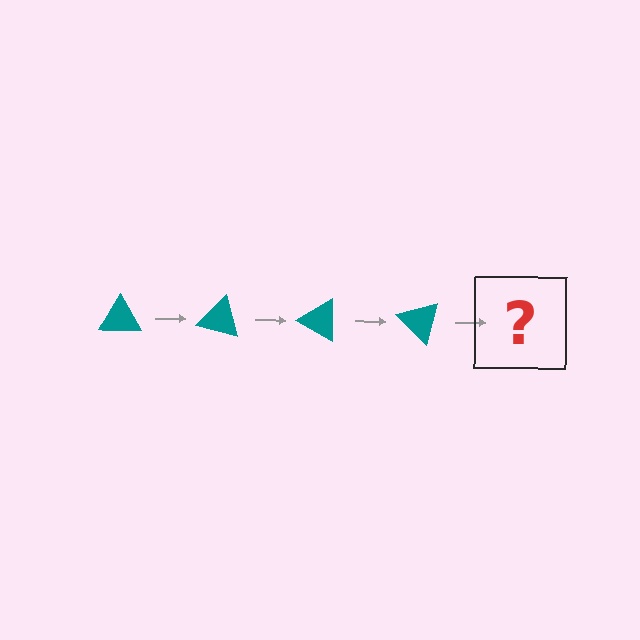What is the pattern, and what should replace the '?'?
The pattern is that the triangle rotates 15 degrees each step. The '?' should be a teal triangle rotated 60 degrees.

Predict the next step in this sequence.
The next step is a teal triangle rotated 60 degrees.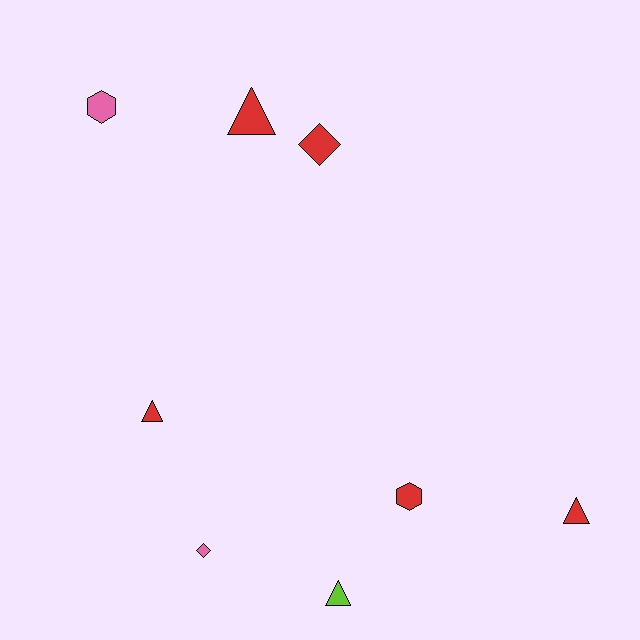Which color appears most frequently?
Red, with 5 objects.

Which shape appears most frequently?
Triangle, with 4 objects.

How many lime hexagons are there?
There are no lime hexagons.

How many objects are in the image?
There are 8 objects.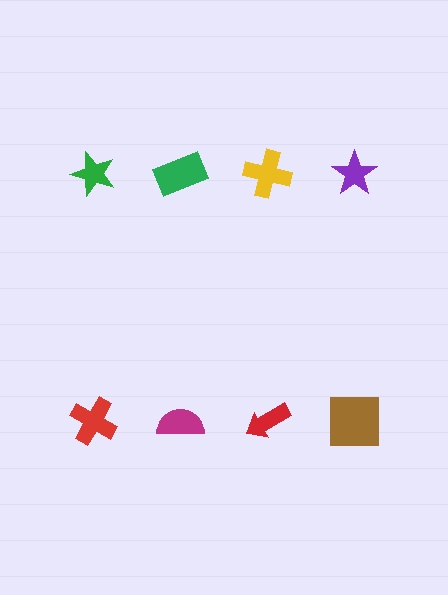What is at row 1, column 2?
A green rectangle.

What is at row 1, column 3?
A yellow cross.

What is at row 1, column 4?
A purple star.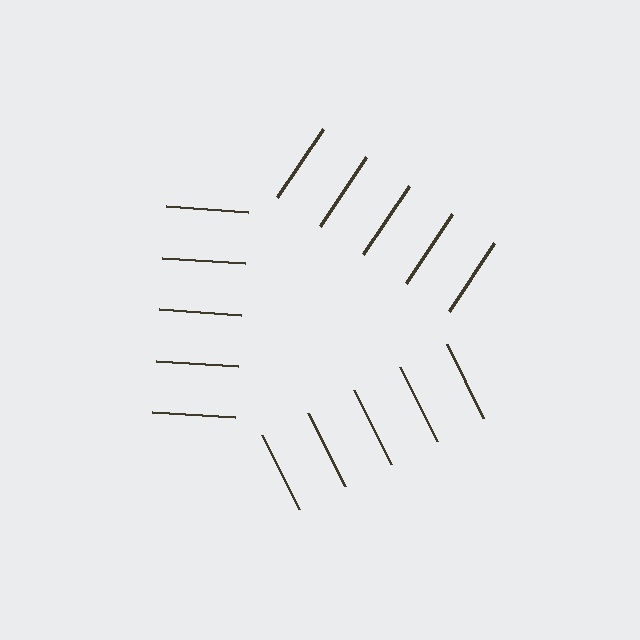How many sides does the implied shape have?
3 sides — the line-ends trace a triangle.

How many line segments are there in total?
15 — 5 along each of the 3 edges.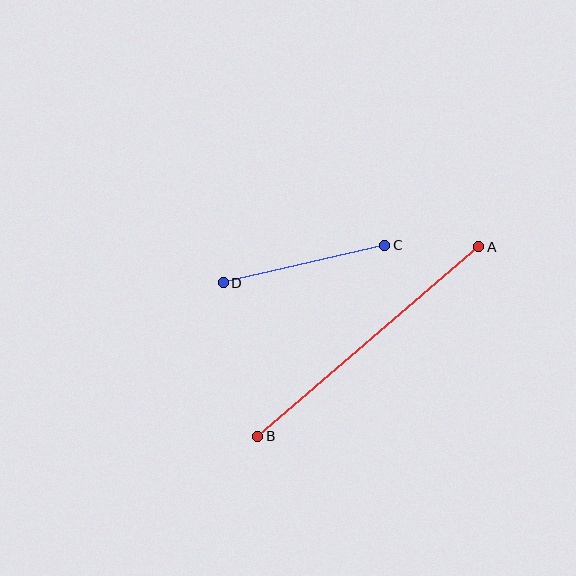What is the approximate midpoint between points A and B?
The midpoint is at approximately (368, 342) pixels.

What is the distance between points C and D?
The distance is approximately 166 pixels.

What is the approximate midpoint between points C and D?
The midpoint is at approximately (304, 264) pixels.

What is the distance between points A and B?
The distance is approximately 291 pixels.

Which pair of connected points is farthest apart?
Points A and B are farthest apart.